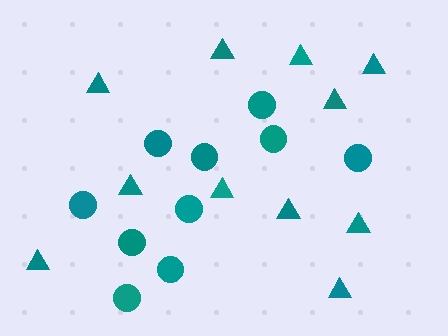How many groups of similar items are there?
There are 2 groups: one group of triangles (11) and one group of circles (10).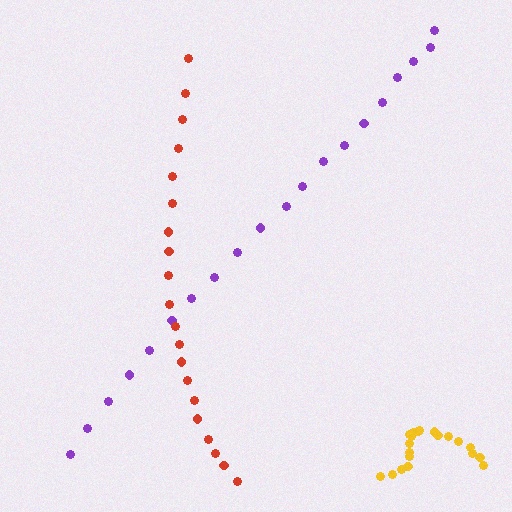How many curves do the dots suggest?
There are 3 distinct paths.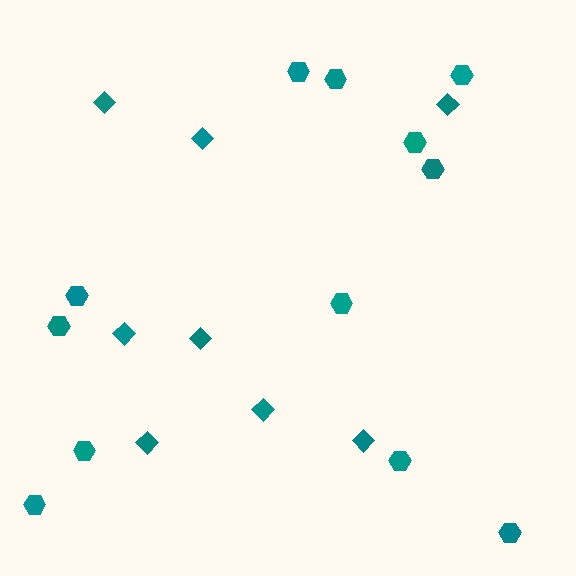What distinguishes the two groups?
There are 2 groups: one group of diamonds (8) and one group of hexagons (12).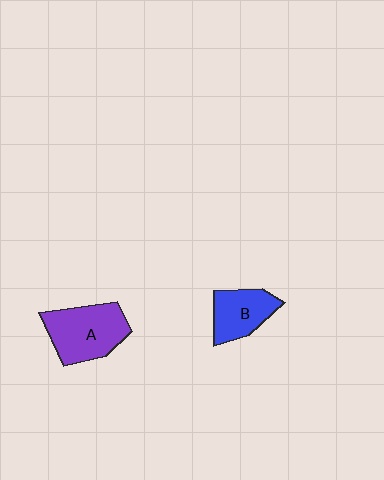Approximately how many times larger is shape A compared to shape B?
Approximately 1.4 times.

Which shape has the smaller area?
Shape B (blue).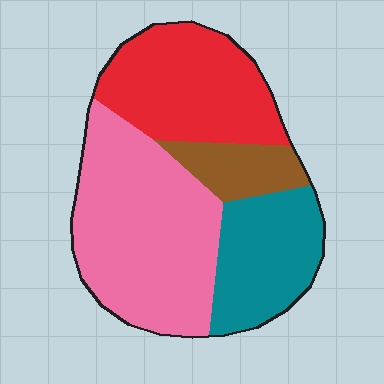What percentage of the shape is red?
Red takes up between a quarter and a half of the shape.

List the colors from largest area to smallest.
From largest to smallest: pink, red, teal, brown.